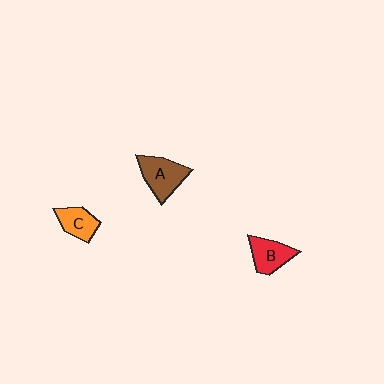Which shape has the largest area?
Shape A (brown).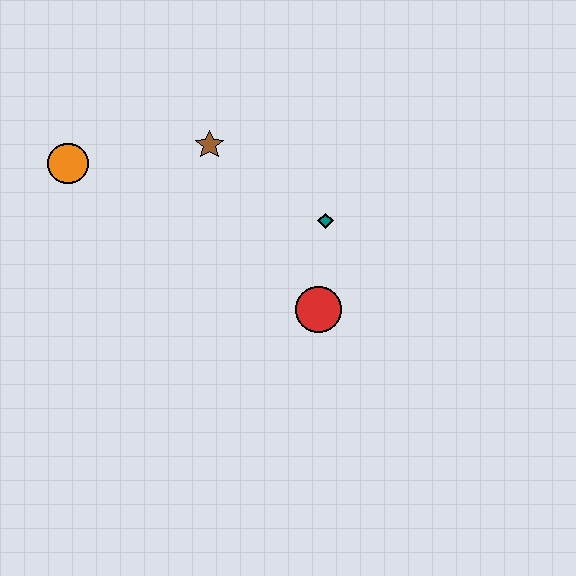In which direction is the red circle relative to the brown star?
The red circle is below the brown star.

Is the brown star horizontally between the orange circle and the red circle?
Yes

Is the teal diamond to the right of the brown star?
Yes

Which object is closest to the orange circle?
The brown star is closest to the orange circle.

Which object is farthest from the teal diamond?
The orange circle is farthest from the teal diamond.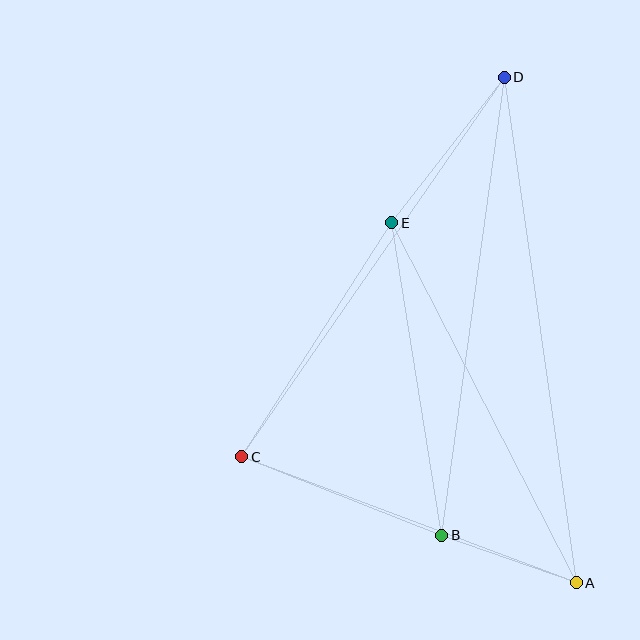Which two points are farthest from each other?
Points A and D are farthest from each other.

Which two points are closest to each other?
Points A and B are closest to each other.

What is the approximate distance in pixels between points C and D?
The distance between C and D is approximately 461 pixels.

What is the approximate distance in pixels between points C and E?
The distance between C and E is approximately 278 pixels.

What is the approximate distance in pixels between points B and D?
The distance between B and D is approximately 462 pixels.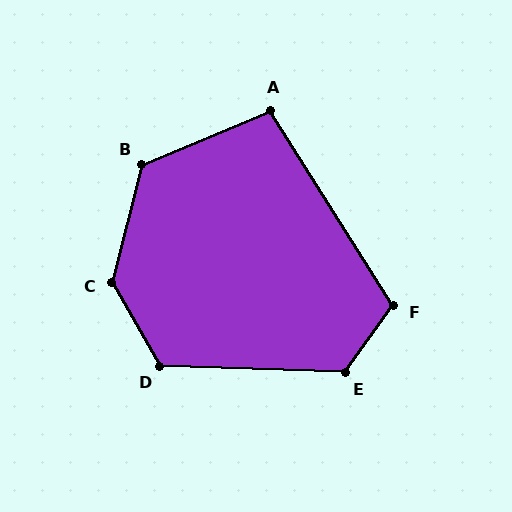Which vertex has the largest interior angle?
C, at approximately 136 degrees.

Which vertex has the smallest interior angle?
A, at approximately 100 degrees.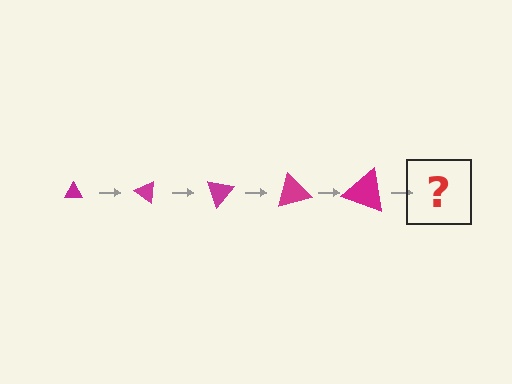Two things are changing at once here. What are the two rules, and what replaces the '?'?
The two rules are that the triangle grows larger each step and it rotates 35 degrees each step. The '?' should be a triangle, larger than the previous one and rotated 175 degrees from the start.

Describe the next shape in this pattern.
It should be a triangle, larger than the previous one and rotated 175 degrees from the start.